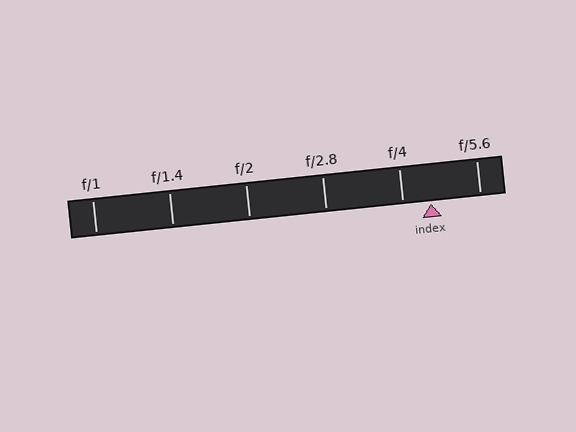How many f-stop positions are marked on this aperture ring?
There are 6 f-stop positions marked.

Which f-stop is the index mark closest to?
The index mark is closest to f/4.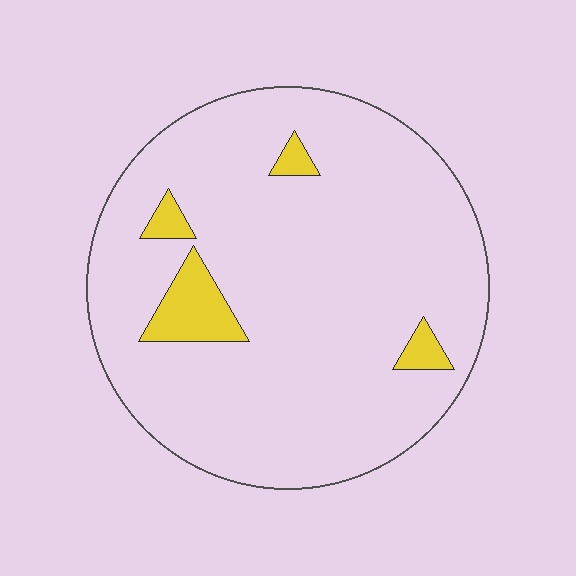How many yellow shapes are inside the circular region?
4.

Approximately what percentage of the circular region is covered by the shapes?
Approximately 10%.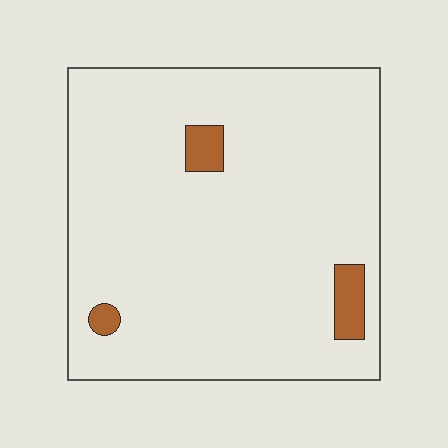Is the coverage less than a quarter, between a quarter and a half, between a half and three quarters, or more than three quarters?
Less than a quarter.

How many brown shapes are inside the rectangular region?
3.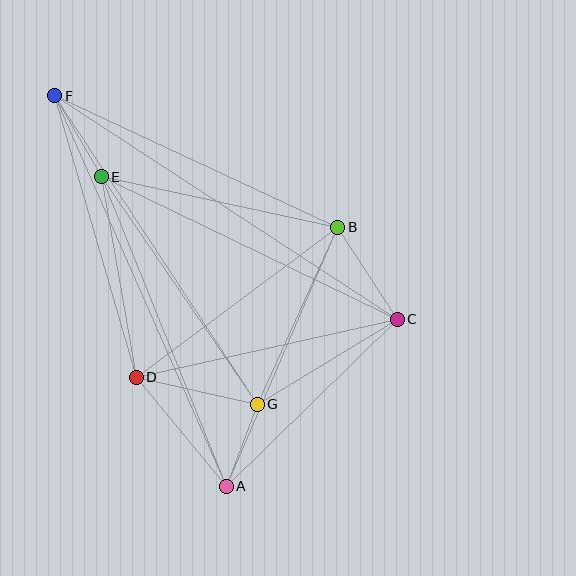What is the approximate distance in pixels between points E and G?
The distance between E and G is approximately 276 pixels.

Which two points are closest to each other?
Points A and G are closest to each other.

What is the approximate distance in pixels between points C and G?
The distance between C and G is approximately 164 pixels.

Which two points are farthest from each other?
Points A and F are farthest from each other.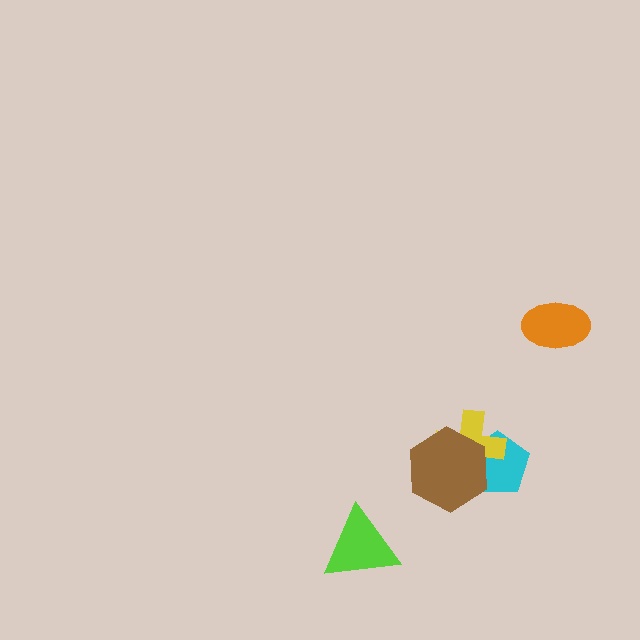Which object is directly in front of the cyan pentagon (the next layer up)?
The yellow cross is directly in front of the cyan pentagon.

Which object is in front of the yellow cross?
The brown hexagon is in front of the yellow cross.